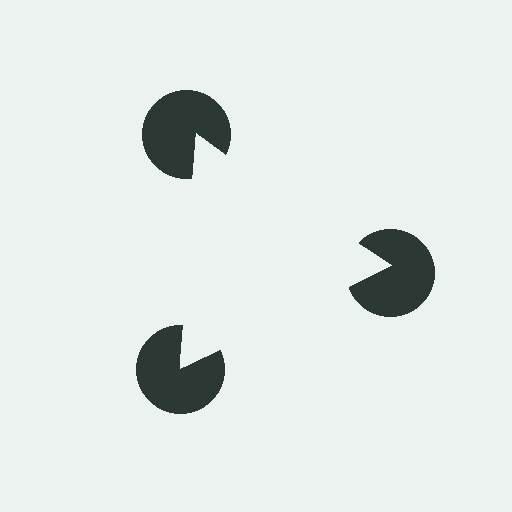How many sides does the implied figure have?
3 sides.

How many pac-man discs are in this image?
There are 3 — one at each vertex of the illusory triangle.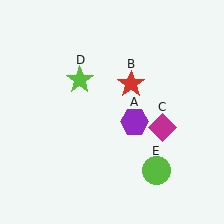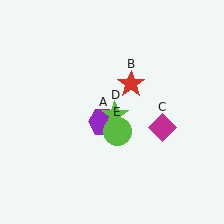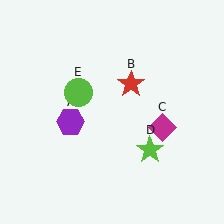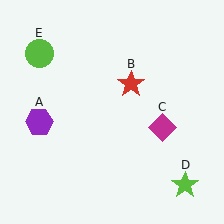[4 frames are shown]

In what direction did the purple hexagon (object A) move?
The purple hexagon (object A) moved left.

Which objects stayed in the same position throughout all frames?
Red star (object B) and magenta diamond (object C) remained stationary.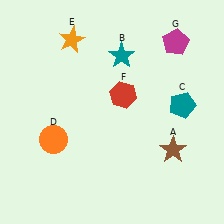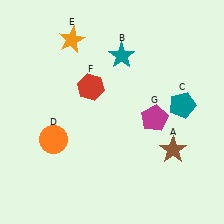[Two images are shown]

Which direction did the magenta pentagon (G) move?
The magenta pentagon (G) moved down.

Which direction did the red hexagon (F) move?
The red hexagon (F) moved left.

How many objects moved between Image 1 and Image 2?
2 objects moved between the two images.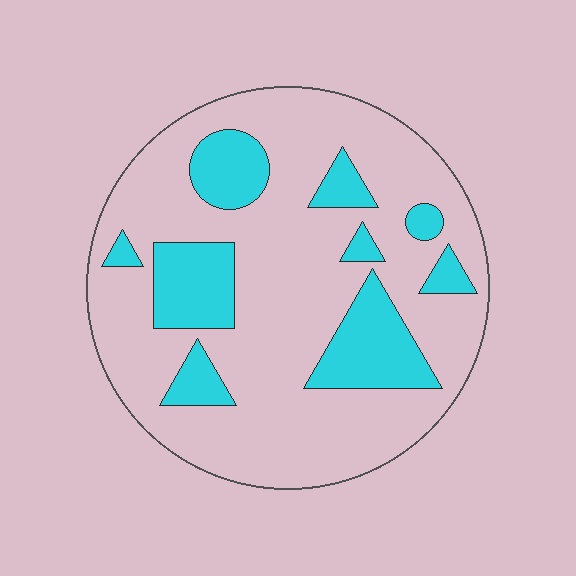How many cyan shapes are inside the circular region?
9.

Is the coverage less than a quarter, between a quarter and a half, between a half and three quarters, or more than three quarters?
Less than a quarter.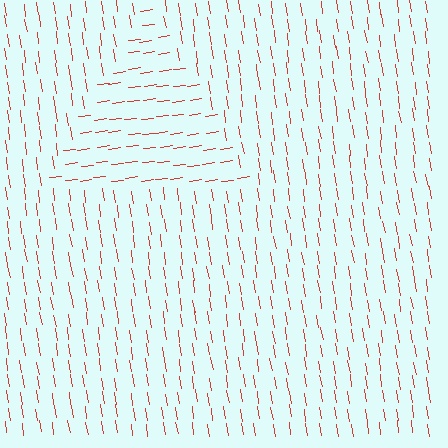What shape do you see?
I see a triangle.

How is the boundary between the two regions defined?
The boundary is defined purely by a change in line orientation (approximately 89 degrees difference). All lines are the same color and thickness.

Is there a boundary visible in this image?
Yes, there is a texture boundary formed by a change in line orientation.